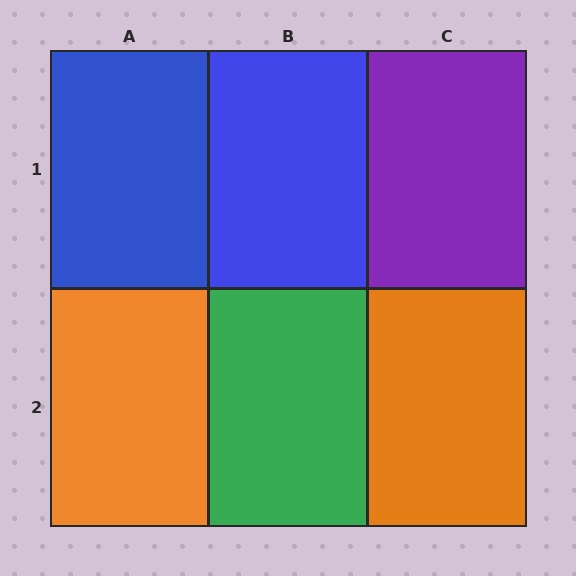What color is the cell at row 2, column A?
Orange.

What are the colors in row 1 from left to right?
Blue, blue, purple.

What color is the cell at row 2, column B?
Green.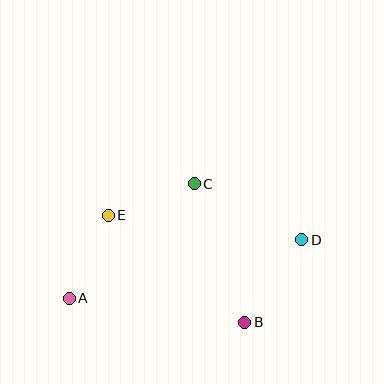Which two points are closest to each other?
Points C and E are closest to each other.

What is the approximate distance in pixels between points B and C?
The distance between B and C is approximately 147 pixels.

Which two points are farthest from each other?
Points A and D are farthest from each other.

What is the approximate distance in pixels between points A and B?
The distance between A and B is approximately 177 pixels.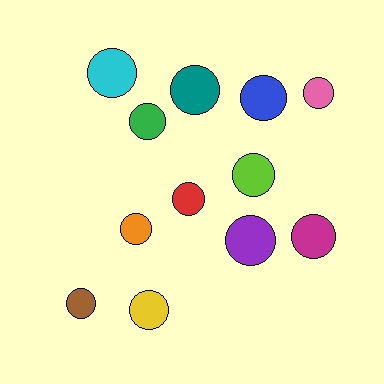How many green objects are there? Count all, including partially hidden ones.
There is 1 green object.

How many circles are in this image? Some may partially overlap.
There are 12 circles.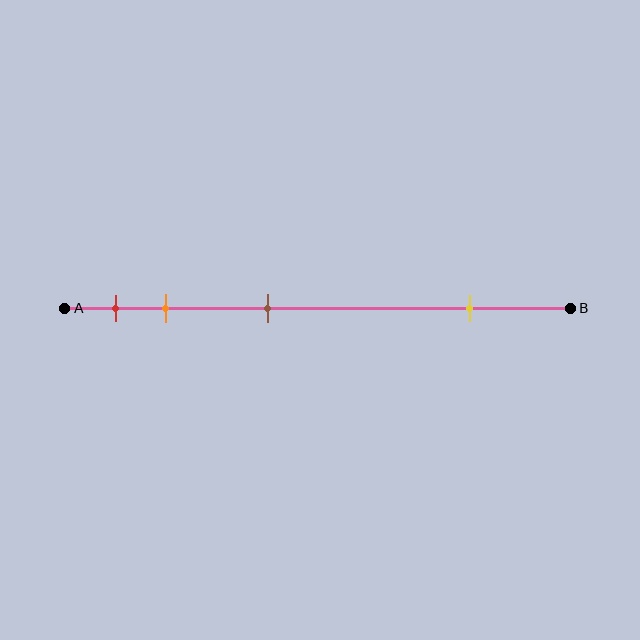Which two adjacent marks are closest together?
The red and orange marks are the closest adjacent pair.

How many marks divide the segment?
There are 4 marks dividing the segment.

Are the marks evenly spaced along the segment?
No, the marks are not evenly spaced.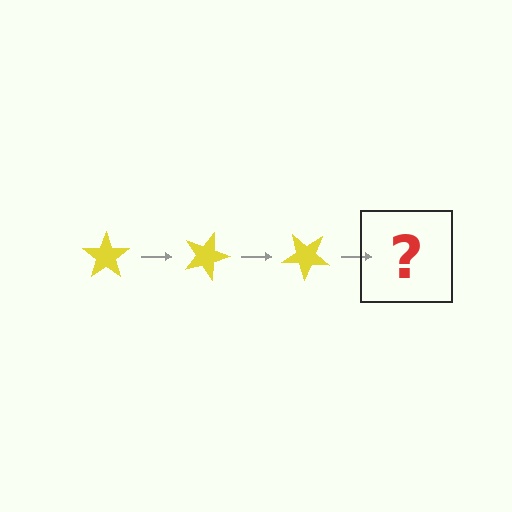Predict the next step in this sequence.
The next step is a yellow star rotated 60 degrees.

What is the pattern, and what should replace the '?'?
The pattern is that the star rotates 20 degrees each step. The '?' should be a yellow star rotated 60 degrees.